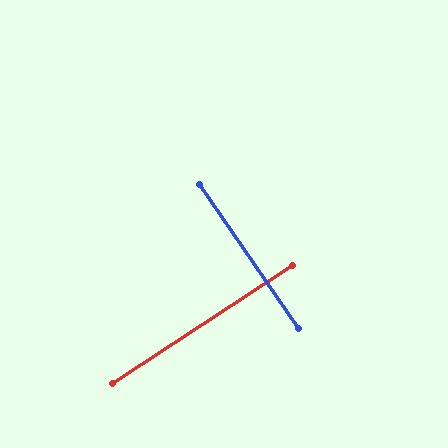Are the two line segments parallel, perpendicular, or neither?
Perpendicular — they meet at approximately 89°.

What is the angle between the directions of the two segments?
Approximately 89 degrees.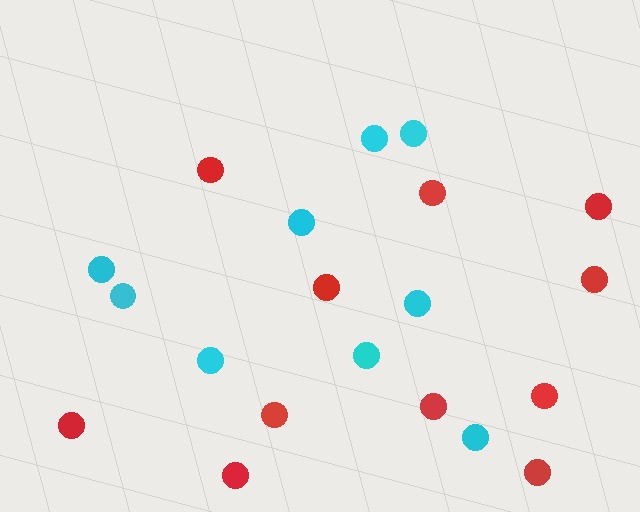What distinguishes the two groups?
There are 2 groups: one group of red circles (11) and one group of cyan circles (9).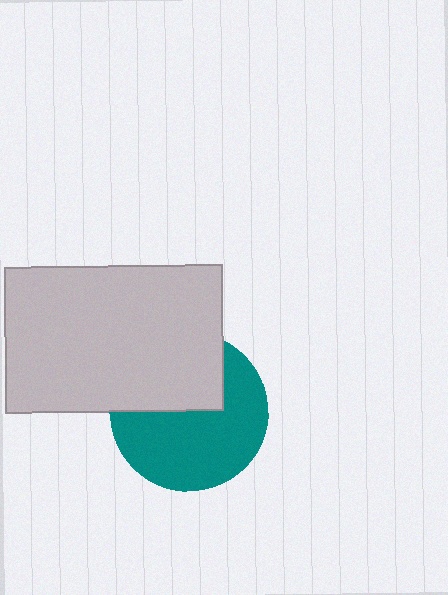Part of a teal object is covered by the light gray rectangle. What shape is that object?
It is a circle.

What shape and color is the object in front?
The object in front is a light gray rectangle.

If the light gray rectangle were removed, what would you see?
You would see the complete teal circle.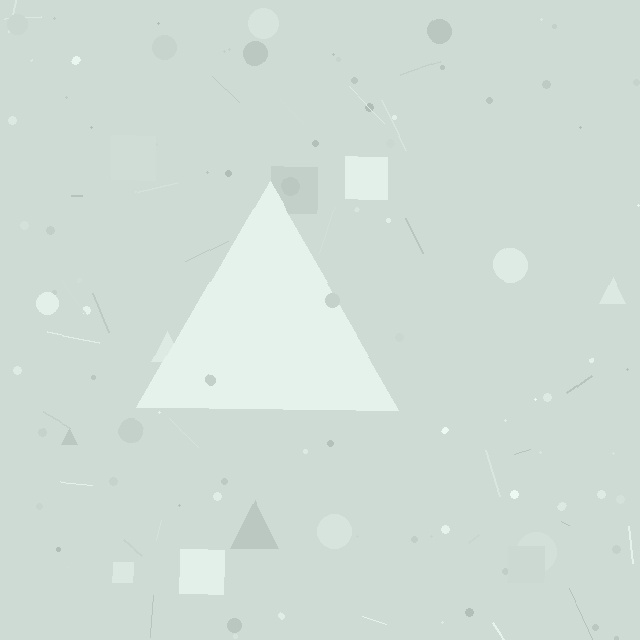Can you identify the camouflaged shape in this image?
The camouflaged shape is a triangle.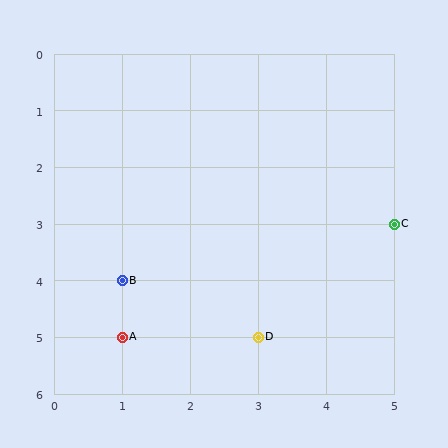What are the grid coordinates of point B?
Point B is at grid coordinates (1, 4).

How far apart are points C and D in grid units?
Points C and D are 2 columns and 2 rows apart (about 2.8 grid units diagonally).